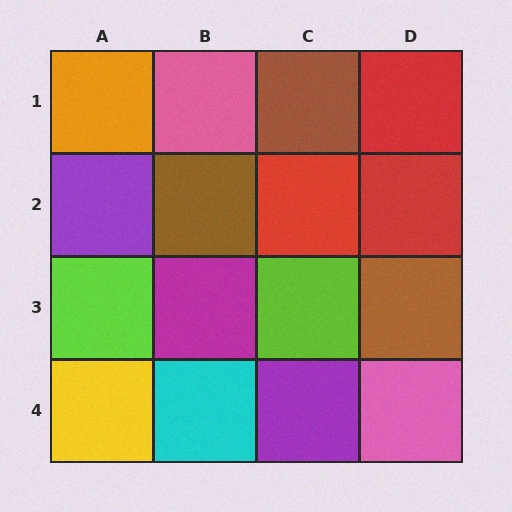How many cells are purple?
2 cells are purple.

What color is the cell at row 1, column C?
Brown.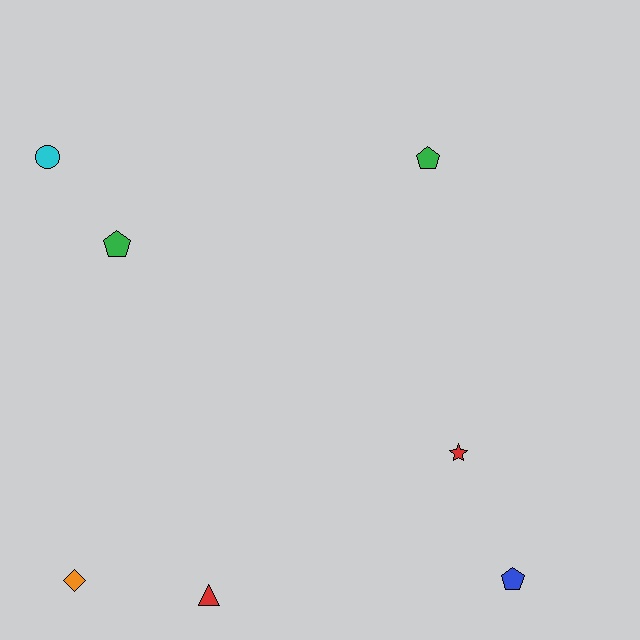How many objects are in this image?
There are 7 objects.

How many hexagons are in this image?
There are no hexagons.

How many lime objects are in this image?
There are no lime objects.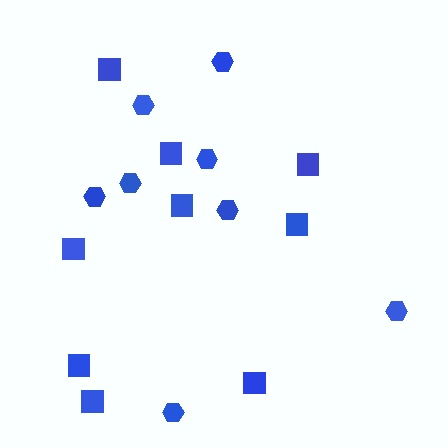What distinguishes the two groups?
There are 2 groups: one group of squares (9) and one group of hexagons (8).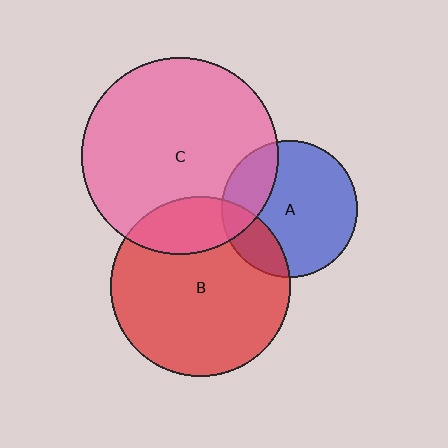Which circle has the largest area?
Circle C (pink).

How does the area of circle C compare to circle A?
Approximately 2.1 times.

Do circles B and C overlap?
Yes.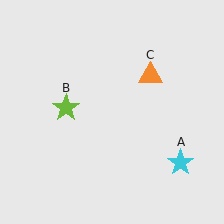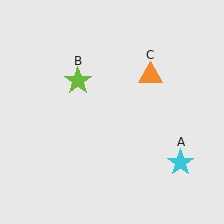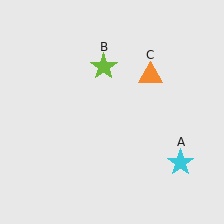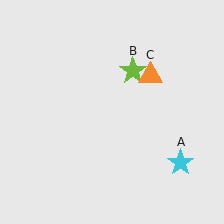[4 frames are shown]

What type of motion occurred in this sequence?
The lime star (object B) rotated clockwise around the center of the scene.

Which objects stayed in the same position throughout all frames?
Cyan star (object A) and orange triangle (object C) remained stationary.